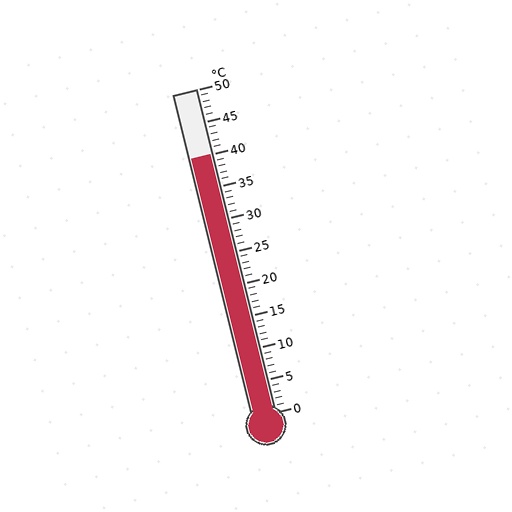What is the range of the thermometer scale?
The thermometer scale ranges from 0°C to 50°C.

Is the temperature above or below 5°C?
The temperature is above 5°C.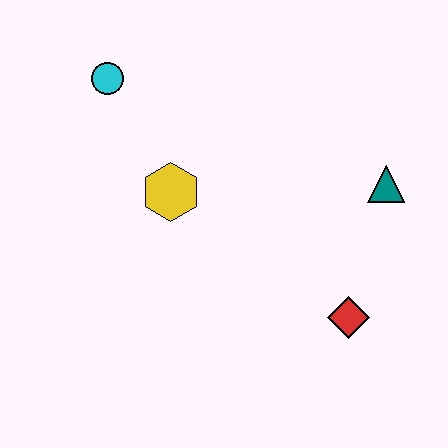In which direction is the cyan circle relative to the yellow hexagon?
The cyan circle is above the yellow hexagon.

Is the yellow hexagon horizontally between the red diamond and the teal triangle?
No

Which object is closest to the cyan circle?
The yellow hexagon is closest to the cyan circle.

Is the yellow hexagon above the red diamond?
Yes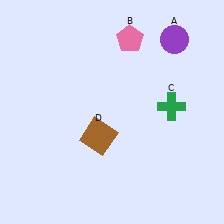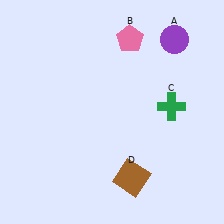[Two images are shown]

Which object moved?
The brown square (D) moved down.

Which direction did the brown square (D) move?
The brown square (D) moved down.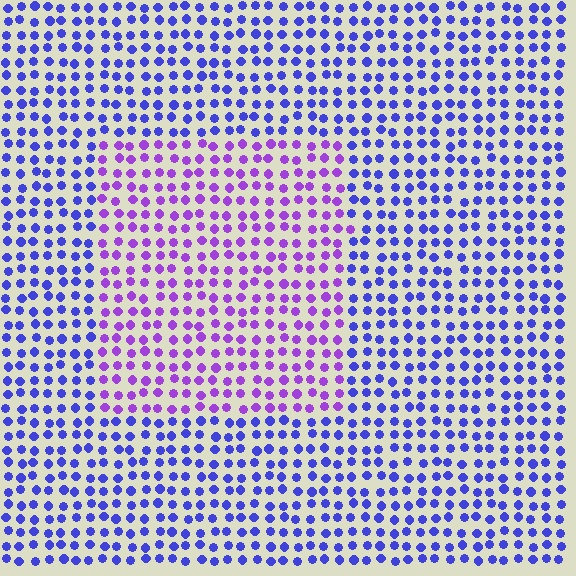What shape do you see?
I see a rectangle.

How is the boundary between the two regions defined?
The boundary is defined purely by a slight shift in hue (about 39 degrees). Spacing, size, and orientation are identical on both sides.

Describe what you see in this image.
The image is filled with small blue elements in a uniform arrangement. A rectangle-shaped region is visible where the elements are tinted to a slightly different hue, forming a subtle color boundary.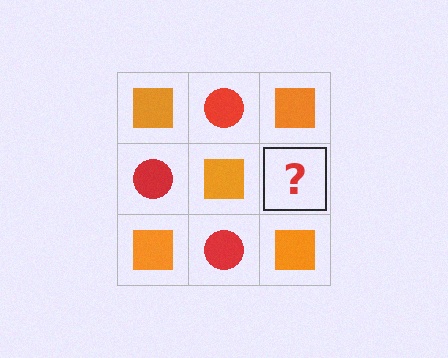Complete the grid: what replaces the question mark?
The question mark should be replaced with a red circle.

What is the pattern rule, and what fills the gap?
The rule is that it alternates orange square and red circle in a checkerboard pattern. The gap should be filled with a red circle.